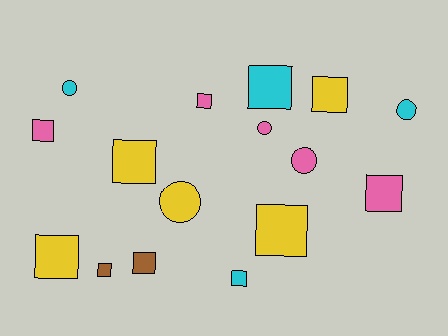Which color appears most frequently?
Pink, with 5 objects.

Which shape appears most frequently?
Square, with 11 objects.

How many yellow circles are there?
There is 1 yellow circle.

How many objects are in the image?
There are 16 objects.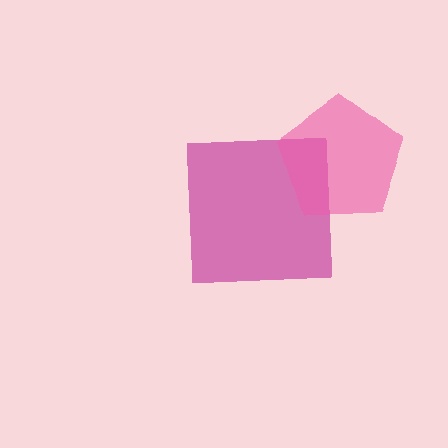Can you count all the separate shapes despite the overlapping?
Yes, there are 2 separate shapes.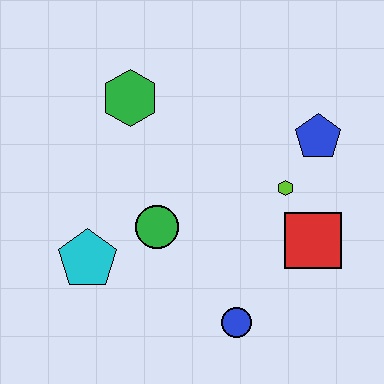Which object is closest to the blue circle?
The red square is closest to the blue circle.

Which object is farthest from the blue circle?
The green hexagon is farthest from the blue circle.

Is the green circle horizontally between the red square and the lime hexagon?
No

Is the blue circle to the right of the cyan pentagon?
Yes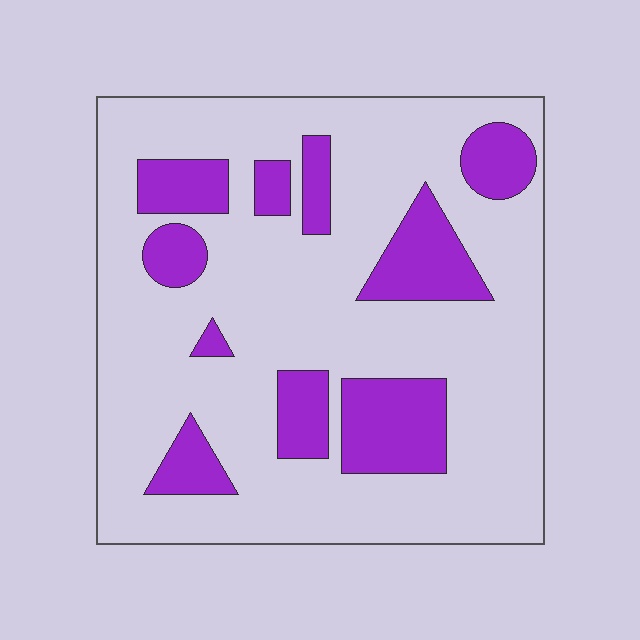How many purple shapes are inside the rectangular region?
10.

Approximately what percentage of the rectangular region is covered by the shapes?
Approximately 25%.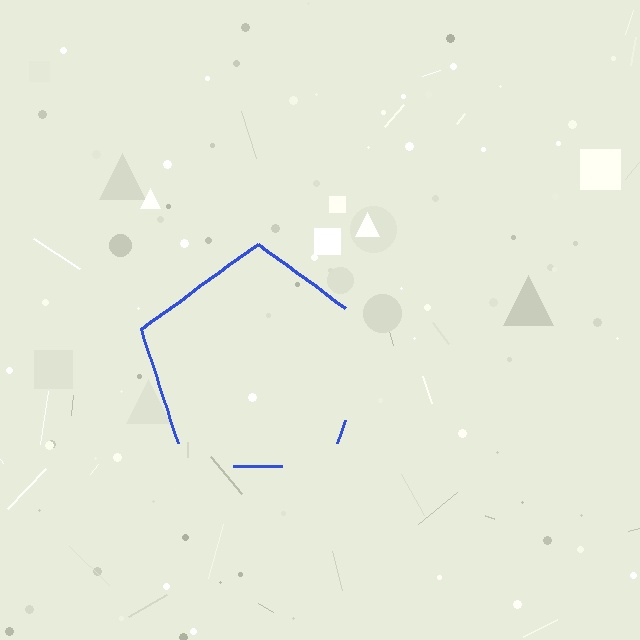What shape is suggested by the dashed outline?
The dashed outline suggests a pentagon.